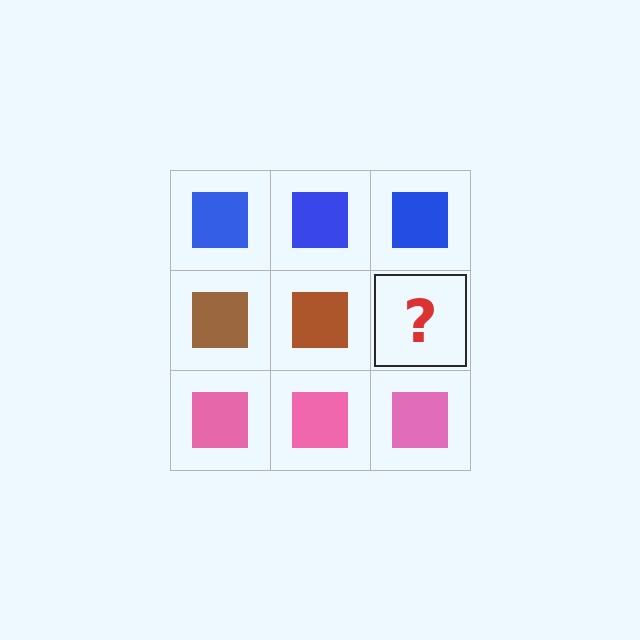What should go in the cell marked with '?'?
The missing cell should contain a brown square.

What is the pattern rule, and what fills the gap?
The rule is that each row has a consistent color. The gap should be filled with a brown square.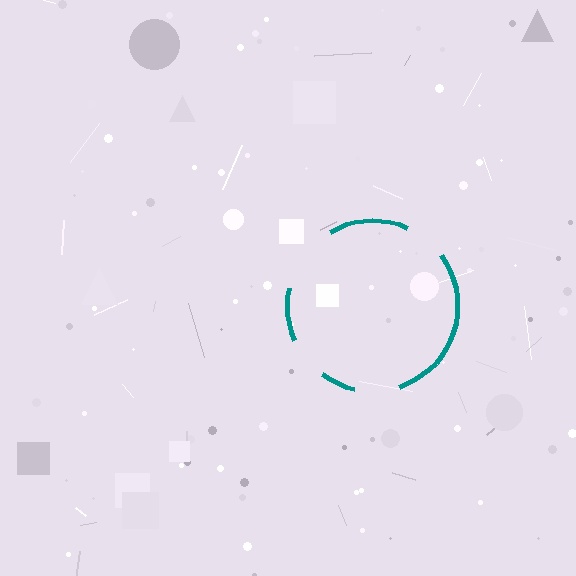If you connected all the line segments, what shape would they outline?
They would outline a circle.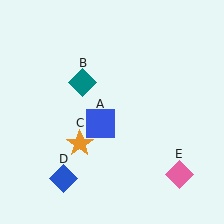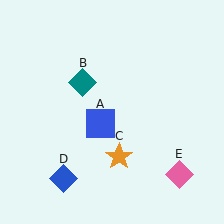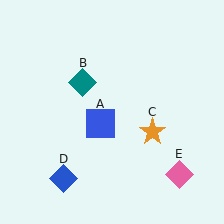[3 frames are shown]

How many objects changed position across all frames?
1 object changed position: orange star (object C).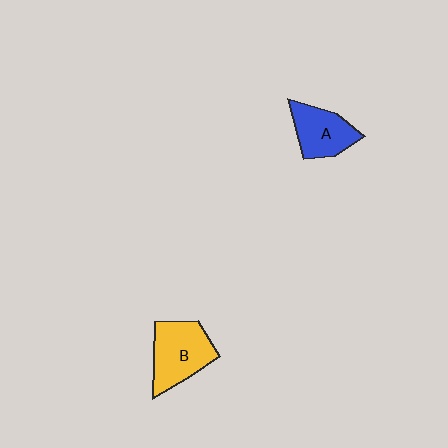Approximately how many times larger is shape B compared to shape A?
Approximately 1.3 times.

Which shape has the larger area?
Shape B (yellow).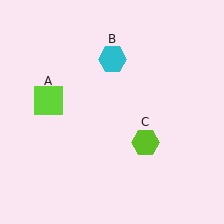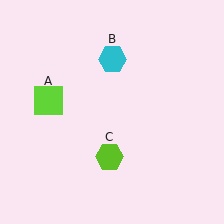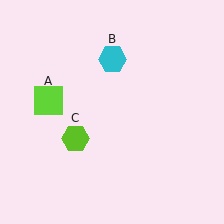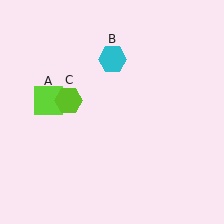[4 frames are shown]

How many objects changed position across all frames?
1 object changed position: lime hexagon (object C).